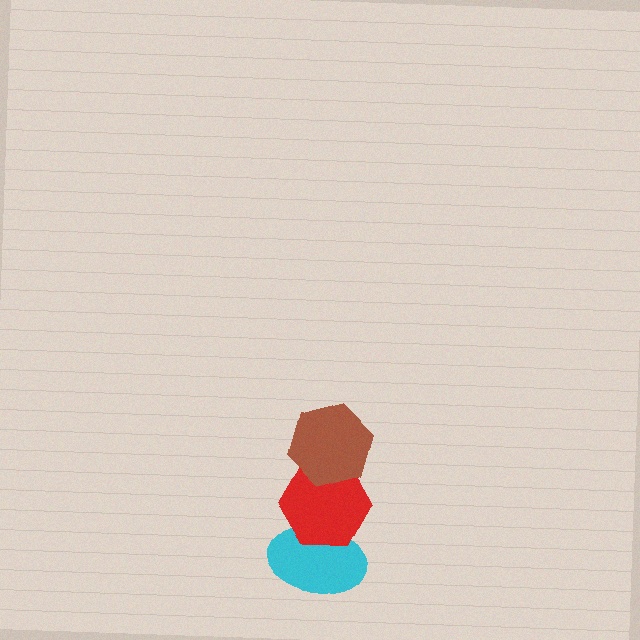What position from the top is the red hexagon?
The red hexagon is 2nd from the top.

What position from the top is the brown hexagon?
The brown hexagon is 1st from the top.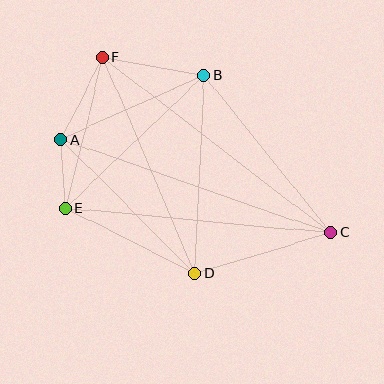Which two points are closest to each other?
Points A and E are closest to each other.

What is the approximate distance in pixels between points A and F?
The distance between A and F is approximately 92 pixels.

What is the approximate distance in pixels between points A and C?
The distance between A and C is approximately 286 pixels.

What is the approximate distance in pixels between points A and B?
The distance between A and B is approximately 158 pixels.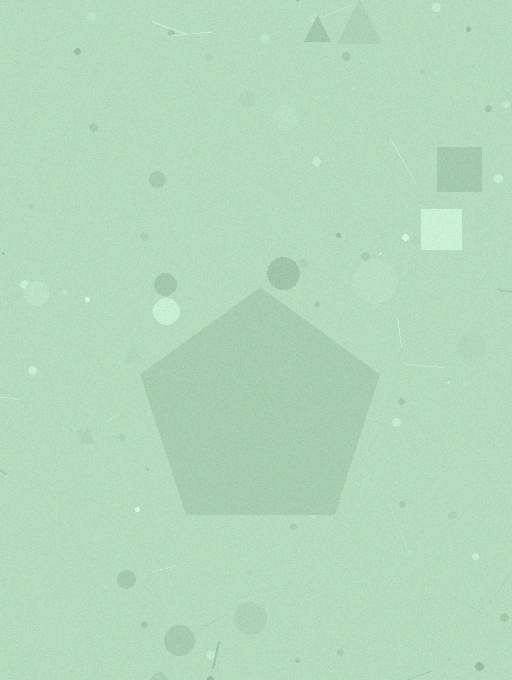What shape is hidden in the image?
A pentagon is hidden in the image.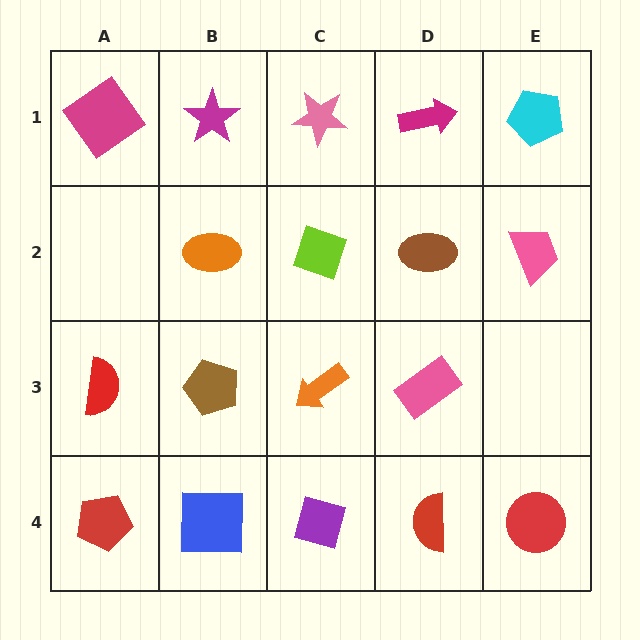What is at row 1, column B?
A magenta star.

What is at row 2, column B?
An orange ellipse.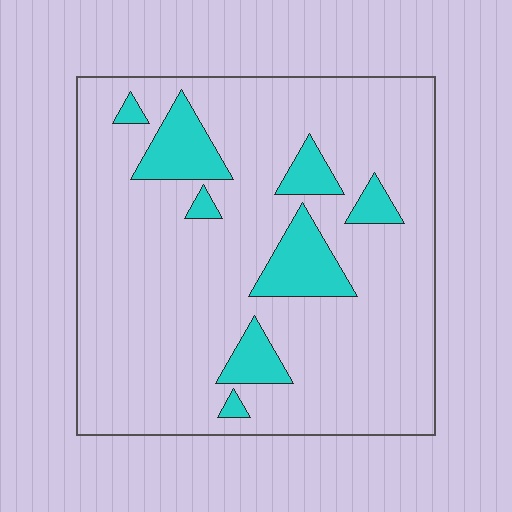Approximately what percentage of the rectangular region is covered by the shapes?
Approximately 15%.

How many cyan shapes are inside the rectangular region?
8.